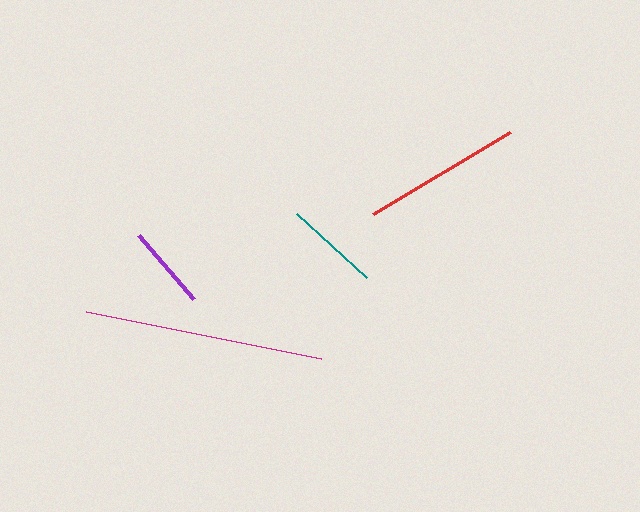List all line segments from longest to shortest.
From longest to shortest: magenta, red, teal, purple.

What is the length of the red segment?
The red segment is approximately 160 pixels long.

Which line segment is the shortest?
The purple line is the shortest at approximately 85 pixels.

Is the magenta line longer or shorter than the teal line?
The magenta line is longer than the teal line.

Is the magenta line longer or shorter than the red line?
The magenta line is longer than the red line.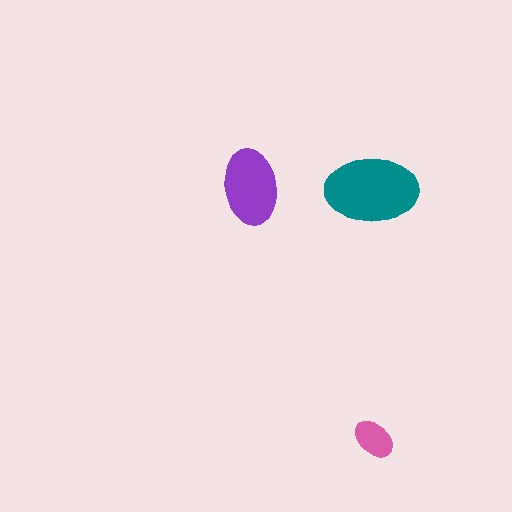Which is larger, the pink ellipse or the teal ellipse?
The teal one.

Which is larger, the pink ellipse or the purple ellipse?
The purple one.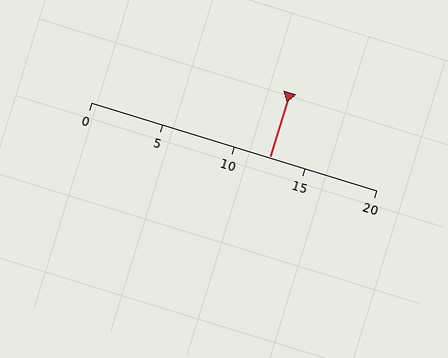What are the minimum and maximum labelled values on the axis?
The axis runs from 0 to 20.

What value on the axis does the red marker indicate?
The marker indicates approximately 12.5.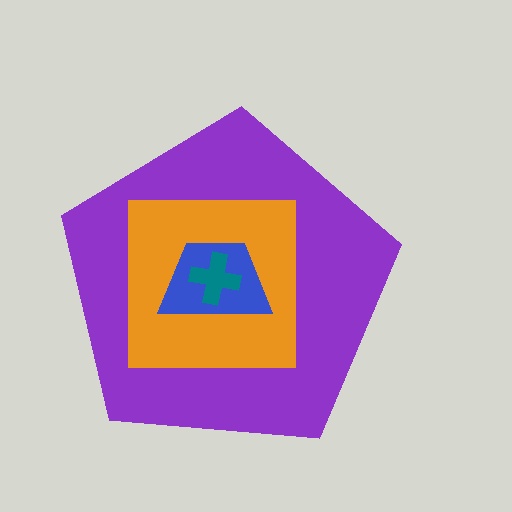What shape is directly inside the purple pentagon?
The orange square.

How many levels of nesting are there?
4.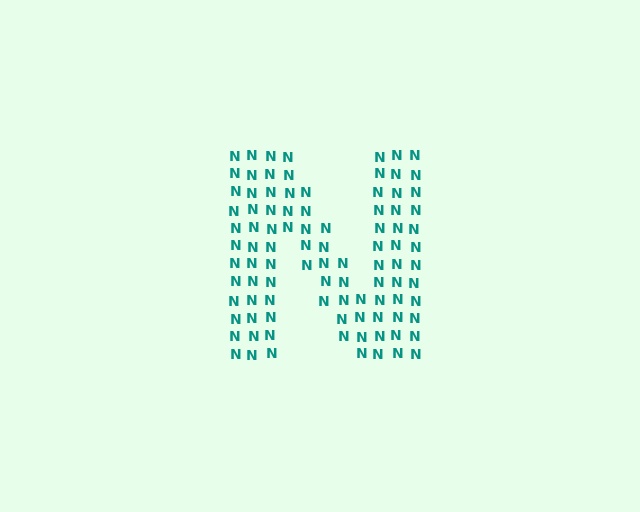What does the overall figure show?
The overall figure shows the letter N.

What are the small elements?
The small elements are letter N's.